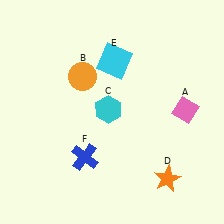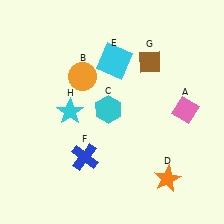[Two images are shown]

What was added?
A brown diamond (G), a cyan star (H) were added in Image 2.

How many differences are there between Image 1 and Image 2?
There are 2 differences between the two images.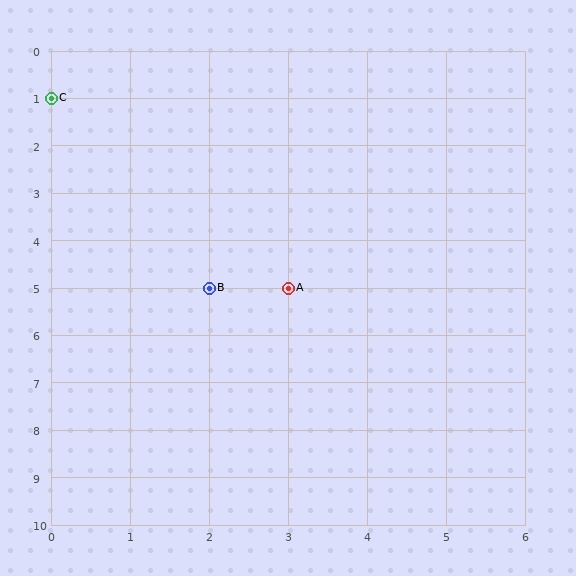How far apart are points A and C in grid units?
Points A and C are 3 columns and 4 rows apart (about 5.0 grid units diagonally).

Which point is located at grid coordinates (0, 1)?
Point C is at (0, 1).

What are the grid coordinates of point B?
Point B is at grid coordinates (2, 5).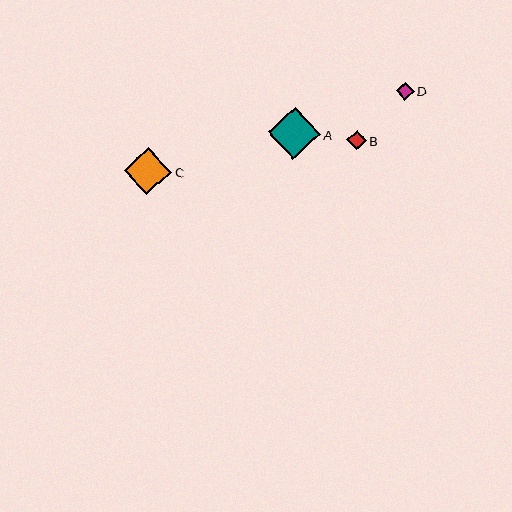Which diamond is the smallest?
Diamond D is the smallest with a size of approximately 18 pixels.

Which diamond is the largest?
Diamond A is the largest with a size of approximately 52 pixels.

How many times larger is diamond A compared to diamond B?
Diamond A is approximately 2.7 times the size of diamond B.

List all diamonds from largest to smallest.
From largest to smallest: A, C, B, D.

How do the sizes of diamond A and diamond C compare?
Diamond A and diamond C are approximately the same size.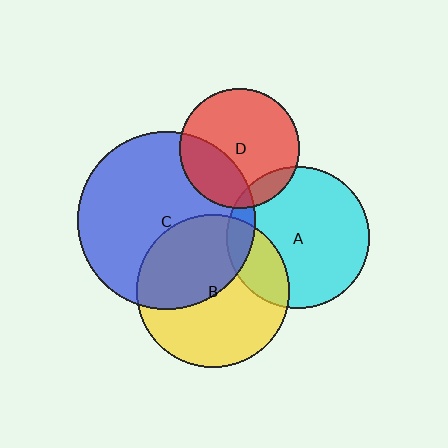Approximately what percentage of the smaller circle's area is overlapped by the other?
Approximately 20%.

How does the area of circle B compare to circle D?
Approximately 1.6 times.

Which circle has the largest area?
Circle C (blue).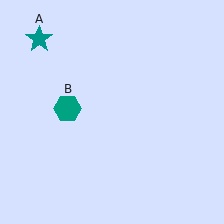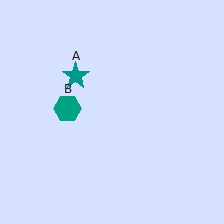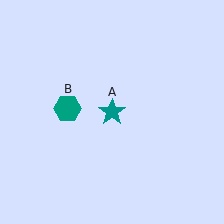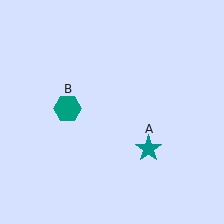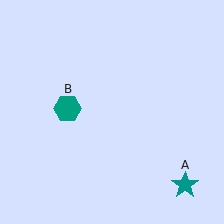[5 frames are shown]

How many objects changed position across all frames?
1 object changed position: teal star (object A).